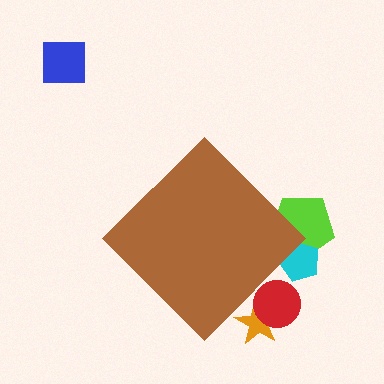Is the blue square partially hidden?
No, the blue square is fully visible.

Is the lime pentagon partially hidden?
Yes, the lime pentagon is partially hidden behind the brown diamond.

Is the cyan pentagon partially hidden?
Yes, the cyan pentagon is partially hidden behind the brown diamond.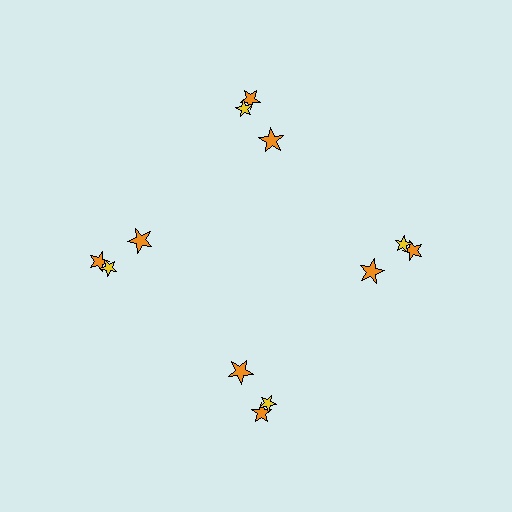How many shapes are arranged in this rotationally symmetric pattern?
There are 12 shapes, arranged in 4 groups of 3.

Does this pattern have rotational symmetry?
Yes, this pattern has 4-fold rotational symmetry. It looks the same after rotating 90 degrees around the center.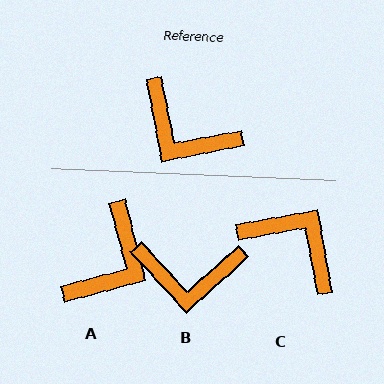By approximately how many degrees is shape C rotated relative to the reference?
Approximately 179 degrees counter-clockwise.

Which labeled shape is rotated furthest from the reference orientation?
C, about 179 degrees away.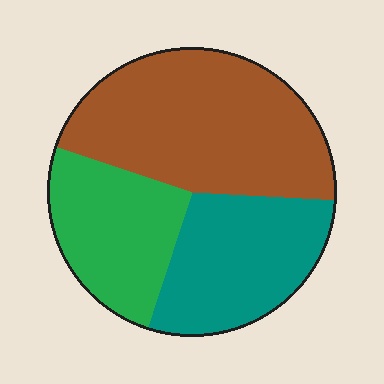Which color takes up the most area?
Brown, at roughly 45%.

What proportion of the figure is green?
Green covers 25% of the figure.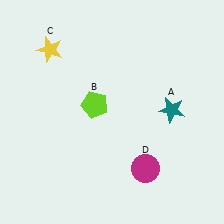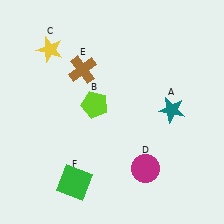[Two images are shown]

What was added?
A brown cross (E), a green square (F) were added in Image 2.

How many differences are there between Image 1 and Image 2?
There are 2 differences between the two images.